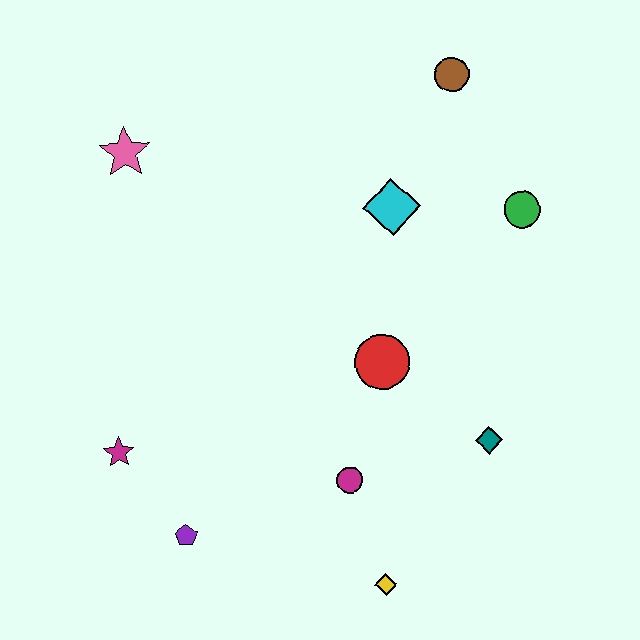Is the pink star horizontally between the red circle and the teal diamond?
No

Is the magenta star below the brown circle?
Yes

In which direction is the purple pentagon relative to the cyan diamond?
The purple pentagon is below the cyan diamond.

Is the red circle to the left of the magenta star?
No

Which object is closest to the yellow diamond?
The magenta circle is closest to the yellow diamond.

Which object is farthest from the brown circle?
The purple pentagon is farthest from the brown circle.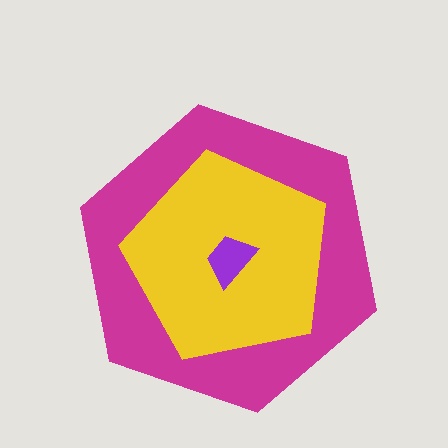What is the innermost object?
The purple trapezoid.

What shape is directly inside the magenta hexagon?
The yellow pentagon.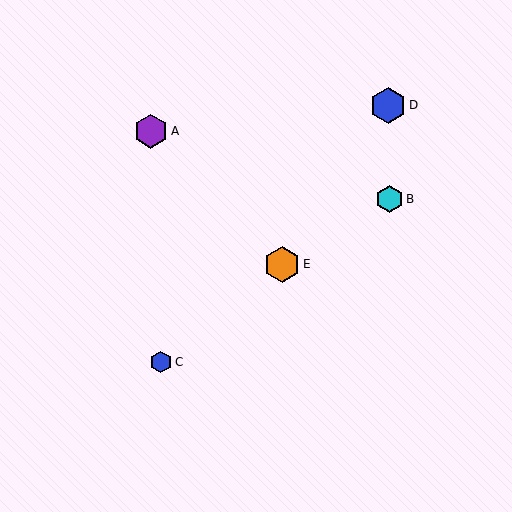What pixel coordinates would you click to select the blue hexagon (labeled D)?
Click at (388, 105) to select the blue hexagon D.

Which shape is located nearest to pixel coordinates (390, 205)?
The cyan hexagon (labeled B) at (389, 199) is nearest to that location.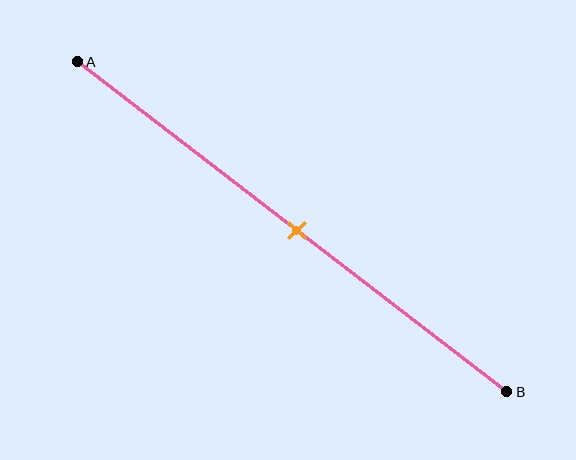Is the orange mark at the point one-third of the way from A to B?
No, the mark is at about 50% from A, not at the 33% one-third point.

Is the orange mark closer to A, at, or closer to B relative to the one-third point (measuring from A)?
The orange mark is closer to point B than the one-third point of segment AB.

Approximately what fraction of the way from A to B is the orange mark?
The orange mark is approximately 50% of the way from A to B.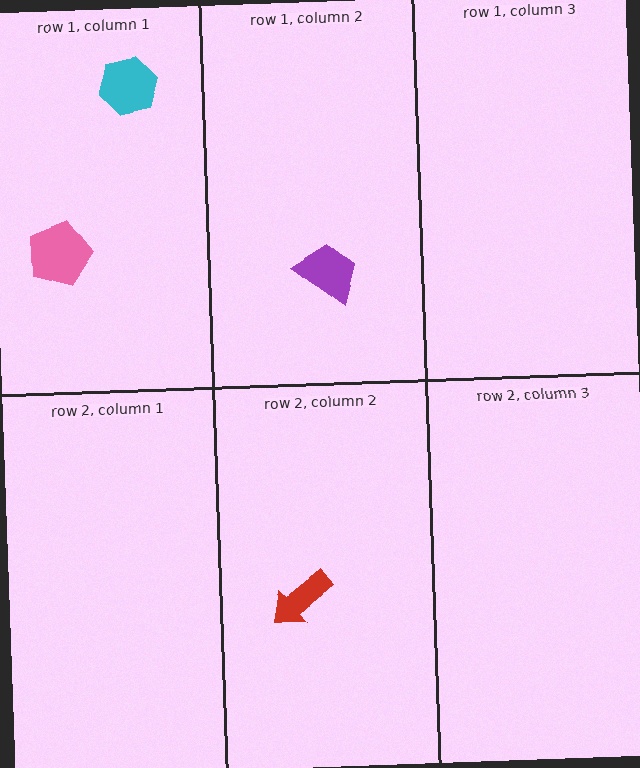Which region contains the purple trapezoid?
The row 1, column 2 region.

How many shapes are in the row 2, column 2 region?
1.